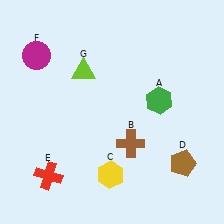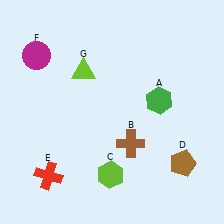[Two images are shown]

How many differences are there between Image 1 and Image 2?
There is 1 difference between the two images.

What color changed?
The hexagon (C) changed from yellow in Image 1 to lime in Image 2.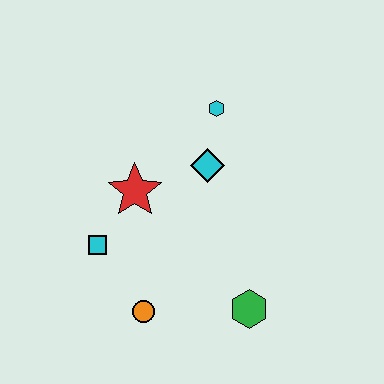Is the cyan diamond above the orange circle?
Yes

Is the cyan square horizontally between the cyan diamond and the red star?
No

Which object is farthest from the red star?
The green hexagon is farthest from the red star.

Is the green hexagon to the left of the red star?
No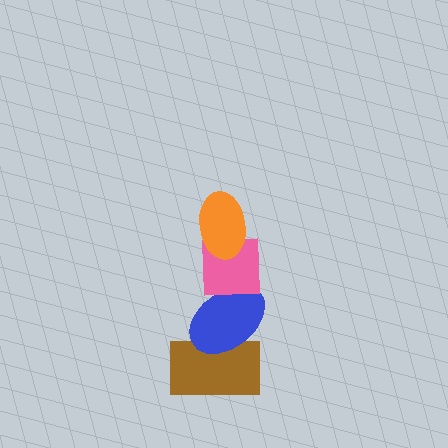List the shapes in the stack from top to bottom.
From top to bottom: the orange ellipse, the pink square, the blue ellipse, the brown rectangle.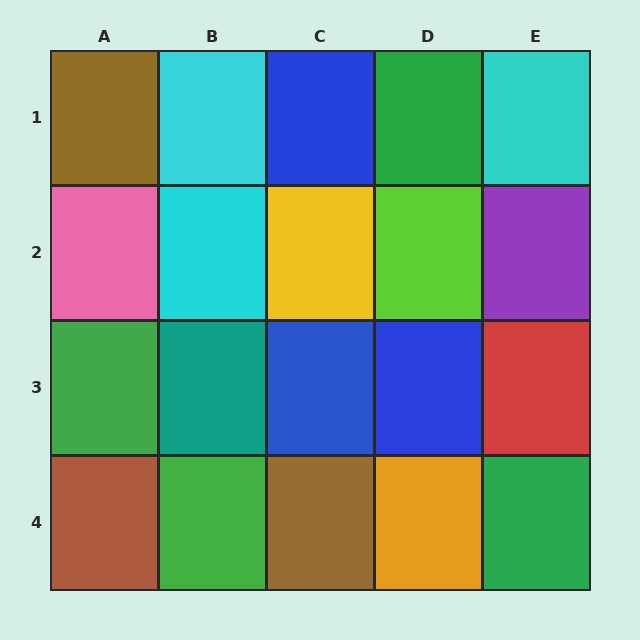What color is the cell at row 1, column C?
Blue.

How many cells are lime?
1 cell is lime.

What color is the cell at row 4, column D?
Orange.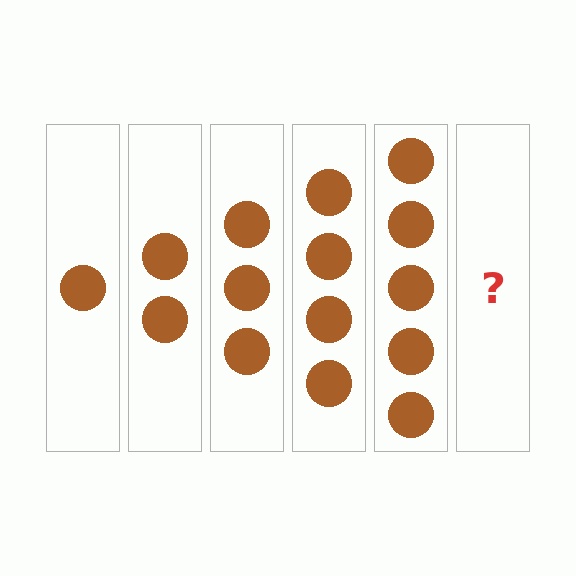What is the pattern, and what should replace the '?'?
The pattern is that each step adds one more circle. The '?' should be 6 circles.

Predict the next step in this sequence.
The next step is 6 circles.